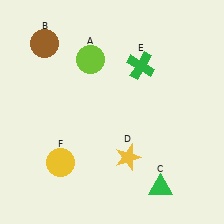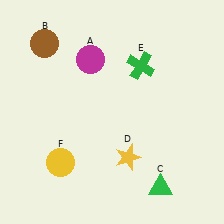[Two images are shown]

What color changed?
The circle (A) changed from lime in Image 1 to magenta in Image 2.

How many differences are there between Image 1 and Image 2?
There is 1 difference between the two images.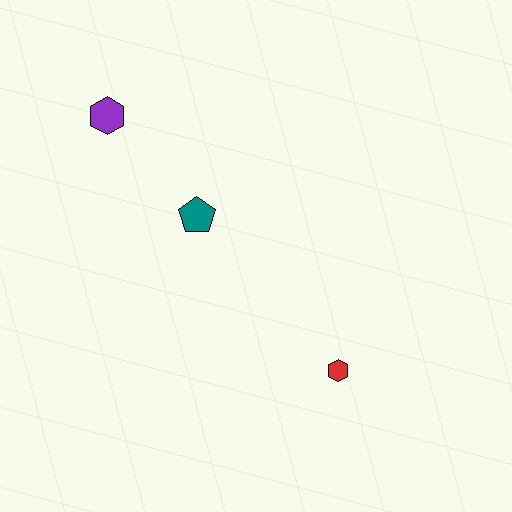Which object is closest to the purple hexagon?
The teal pentagon is closest to the purple hexagon.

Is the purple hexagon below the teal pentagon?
No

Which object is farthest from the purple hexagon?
The red hexagon is farthest from the purple hexagon.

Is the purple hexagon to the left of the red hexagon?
Yes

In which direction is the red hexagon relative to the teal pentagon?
The red hexagon is below the teal pentagon.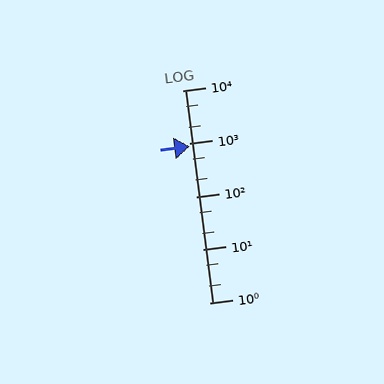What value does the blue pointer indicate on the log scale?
The pointer indicates approximately 870.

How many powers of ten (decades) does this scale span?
The scale spans 4 decades, from 1 to 10000.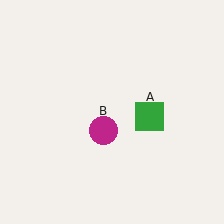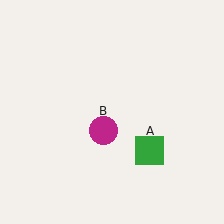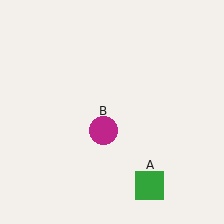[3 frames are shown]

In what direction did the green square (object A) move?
The green square (object A) moved down.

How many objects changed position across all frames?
1 object changed position: green square (object A).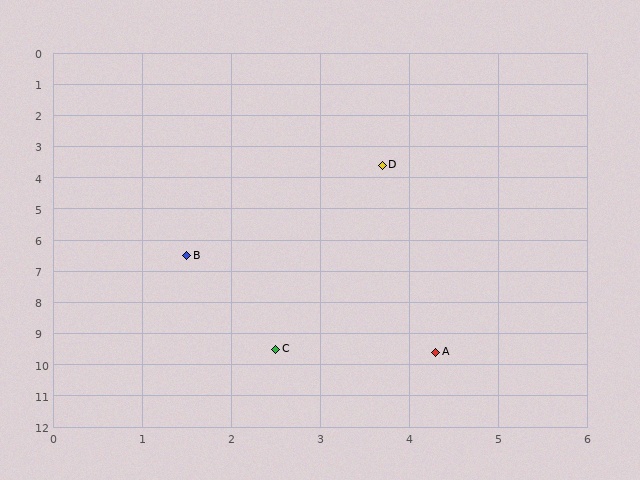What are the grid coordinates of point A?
Point A is at approximately (4.3, 9.6).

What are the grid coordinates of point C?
Point C is at approximately (2.5, 9.5).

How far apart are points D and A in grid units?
Points D and A are about 6.0 grid units apart.